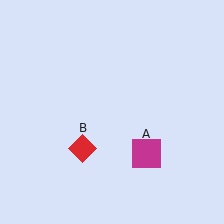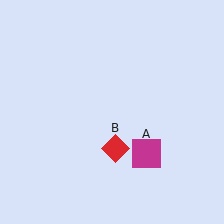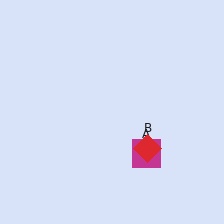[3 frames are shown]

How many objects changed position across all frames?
1 object changed position: red diamond (object B).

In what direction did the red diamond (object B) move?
The red diamond (object B) moved right.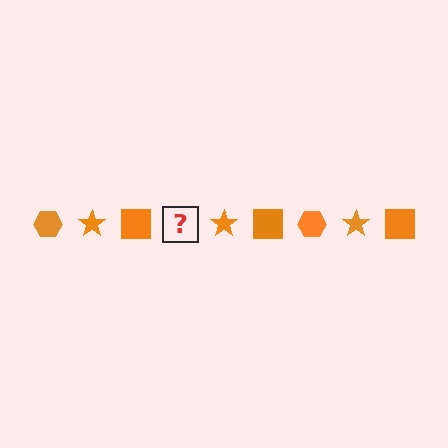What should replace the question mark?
The question mark should be replaced with an orange hexagon.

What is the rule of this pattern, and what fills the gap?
The rule is that the pattern cycles through hexagon, star, square shapes in orange. The gap should be filled with an orange hexagon.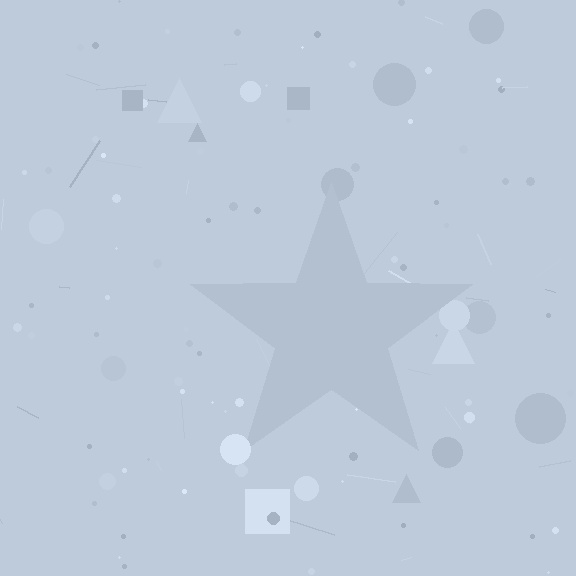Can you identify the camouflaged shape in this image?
The camouflaged shape is a star.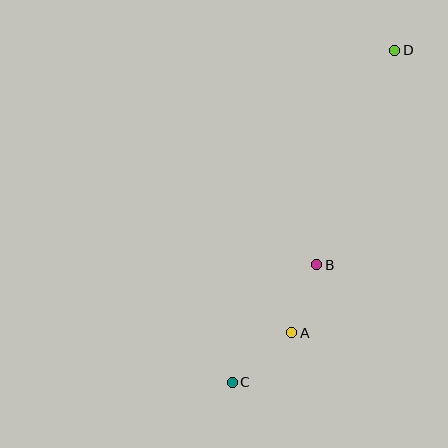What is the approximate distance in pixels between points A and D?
The distance between A and D is approximately 301 pixels.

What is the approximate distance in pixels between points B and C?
The distance between B and C is approximately 145 pixels.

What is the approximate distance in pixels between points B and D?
The distance between B and D is approximately 228 pixels.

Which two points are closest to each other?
Points A and B are closest to each other.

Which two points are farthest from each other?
Points C and D are farthest from each other.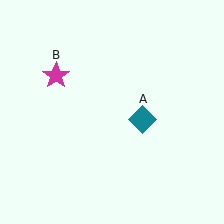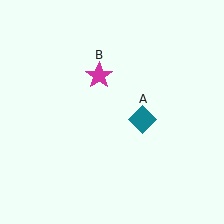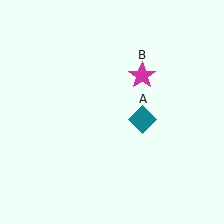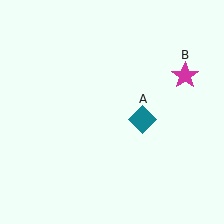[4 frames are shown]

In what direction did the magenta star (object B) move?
The magenta star (object B) moved right.